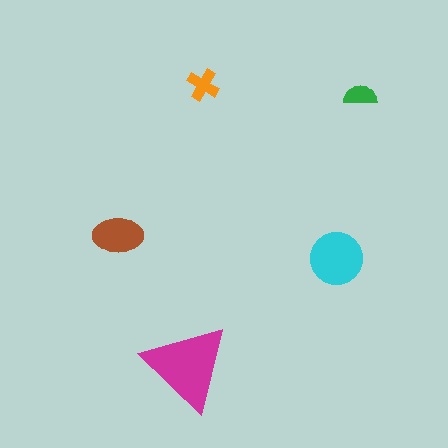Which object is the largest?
The magenta triangle.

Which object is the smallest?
The green semicircle.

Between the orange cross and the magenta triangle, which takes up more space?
The magenta triangle.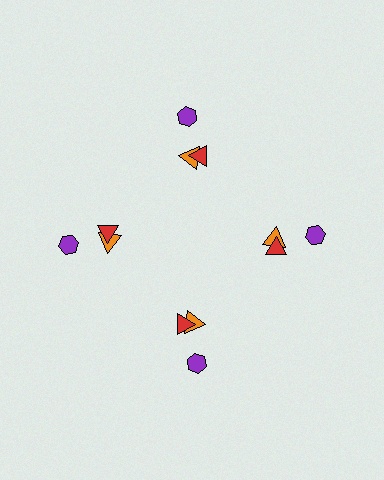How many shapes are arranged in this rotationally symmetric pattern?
There are 12 shapes, arranged in 4 groups of 3.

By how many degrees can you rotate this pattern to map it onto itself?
The pattern maps onto itself every 90 degrees of rotation.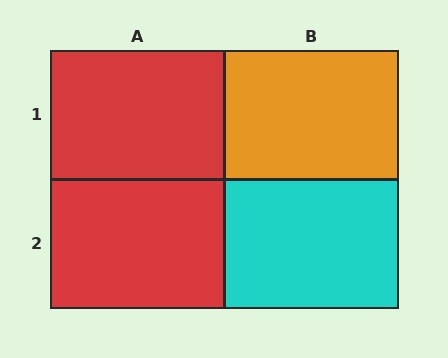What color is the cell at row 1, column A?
Red.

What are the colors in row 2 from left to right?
Red, cyan.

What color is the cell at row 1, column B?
Orange.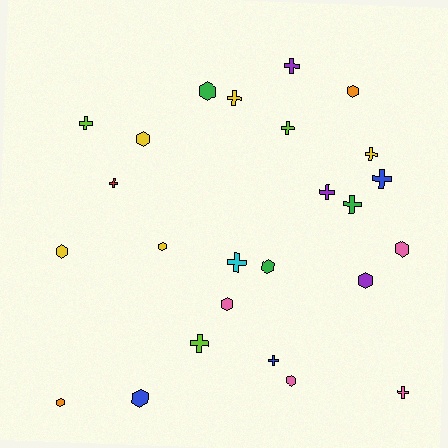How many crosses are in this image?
There are 13 crosses.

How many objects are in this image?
There are 25 objects.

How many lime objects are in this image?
There are 3 lime objects.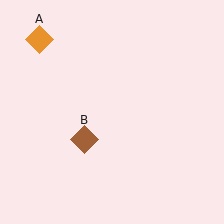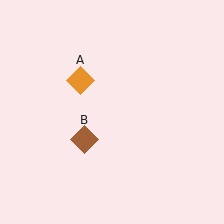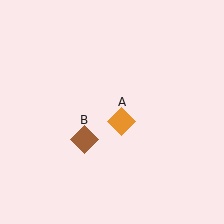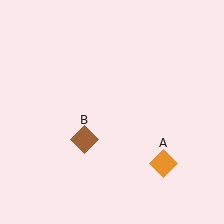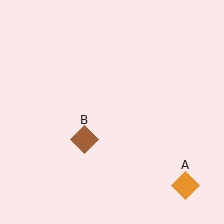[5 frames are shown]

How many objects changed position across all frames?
1 object changed position: orange diamond (object A).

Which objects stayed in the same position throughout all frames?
Brown diamond (object B) remained stationary.